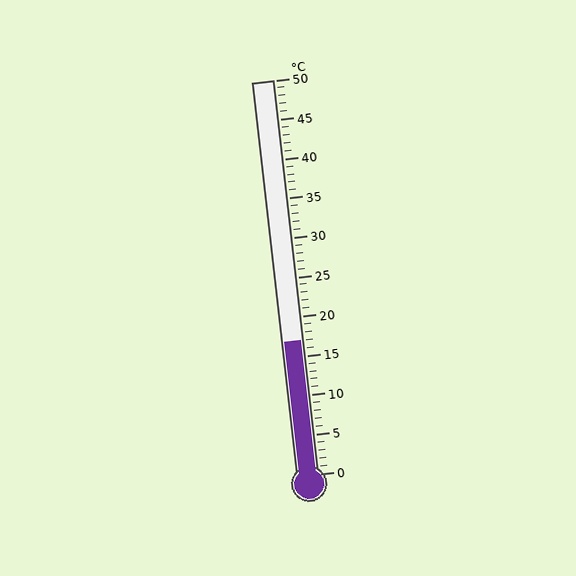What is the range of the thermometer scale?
The thermometer scale ranges from 0°C to 50°C.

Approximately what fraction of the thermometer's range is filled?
The thermometer is filled to approximately 35% of its range.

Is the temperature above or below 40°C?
The temperature is below 40°C.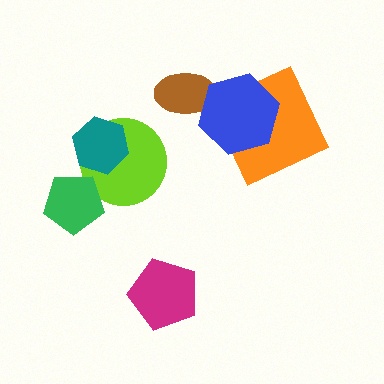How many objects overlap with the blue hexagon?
2 objects overlap with the blue hexagon.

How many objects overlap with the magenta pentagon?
0 objects overlap with the magenta pentagon.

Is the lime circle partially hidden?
Yes, it is partially covered by another shape.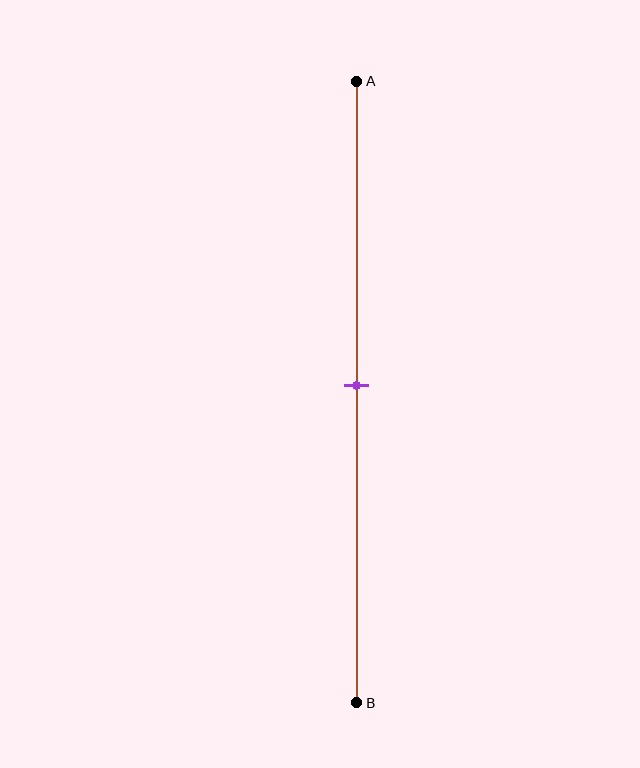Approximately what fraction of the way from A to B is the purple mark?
The purple mark is approximately 50% of the way from A to B.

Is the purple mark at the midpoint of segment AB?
Yes, the mark is approximately at the midpoint.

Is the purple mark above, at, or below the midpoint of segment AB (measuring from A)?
The purple mark is approximately at the midpoint of segment AB.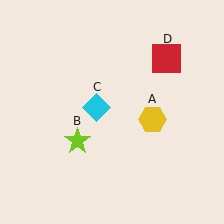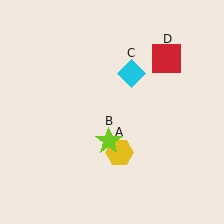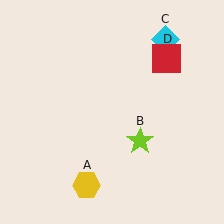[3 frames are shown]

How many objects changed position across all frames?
3 objects changed position: yellow hexagon (object A), lime star (object B), cyan diamond (object C).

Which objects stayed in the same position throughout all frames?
Red square (object D) remained stationary.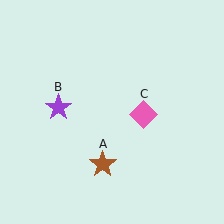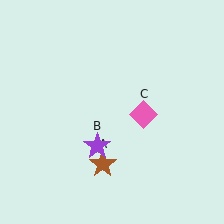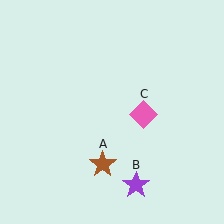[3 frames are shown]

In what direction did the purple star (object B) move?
The purple star (object B) moved down and to the right.